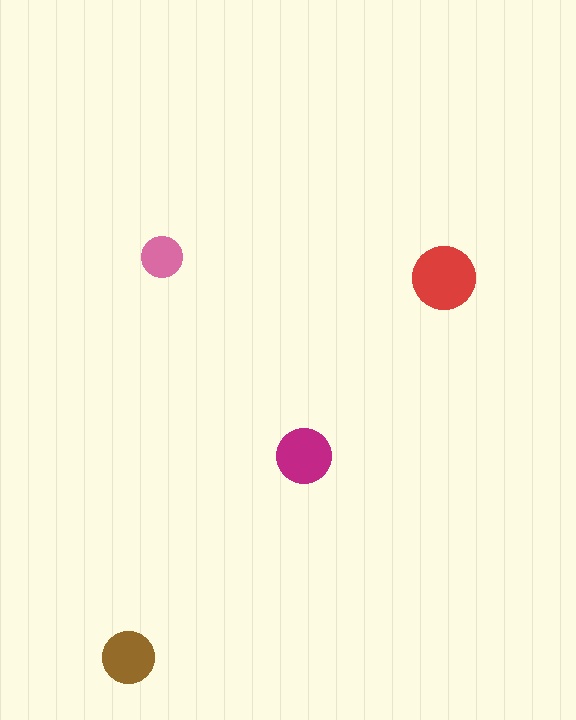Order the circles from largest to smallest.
the red one, the magenta one, the brown one, the pink one.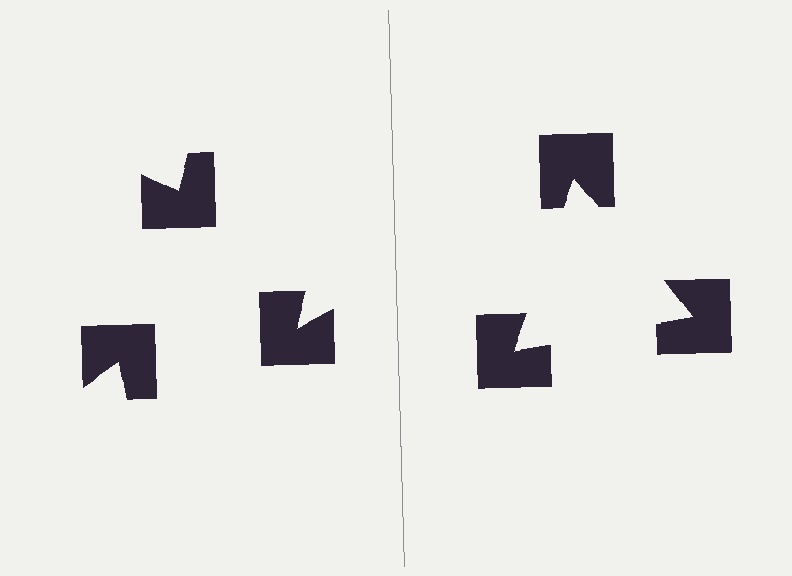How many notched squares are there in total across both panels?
6 — 3 on each side.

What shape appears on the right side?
An illusory triangle.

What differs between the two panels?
The notched squares are positioned identically on both sides; only the wedge orientations differ. On the right they align to a triangle; on the left they are misaligned.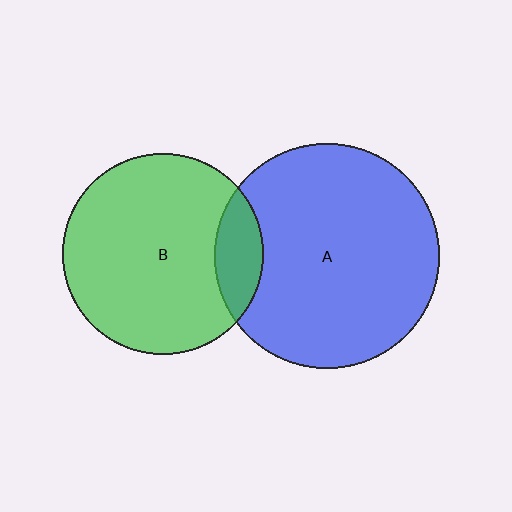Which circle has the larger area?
Circle A (blue).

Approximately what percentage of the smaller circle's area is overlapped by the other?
Approximately 15%.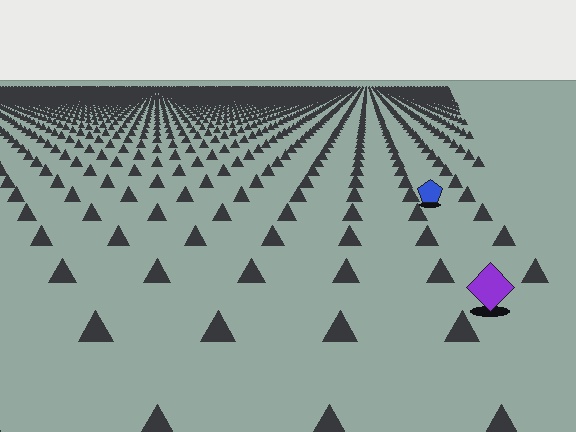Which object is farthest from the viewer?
The blue pentagon is farthest from the viewer. It appears smaller and the ground texture around it is denser.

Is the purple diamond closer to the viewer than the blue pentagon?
Yes. The purple diamond is closer — you can tell from the texture gradient: the ground texture is coarser near it.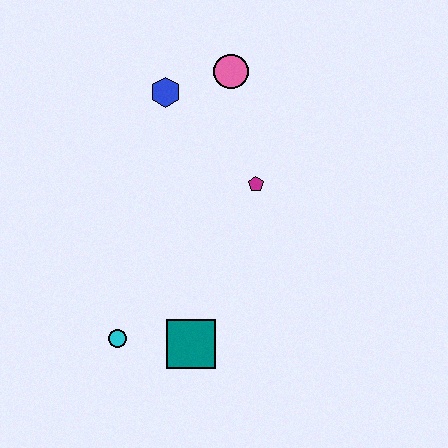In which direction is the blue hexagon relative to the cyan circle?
The blue hexagon is above the cyan circle.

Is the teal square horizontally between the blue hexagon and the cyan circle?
No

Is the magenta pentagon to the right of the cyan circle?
Yes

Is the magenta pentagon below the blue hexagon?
Yes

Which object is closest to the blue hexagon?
The pink circle is closest to the blue hexagon.